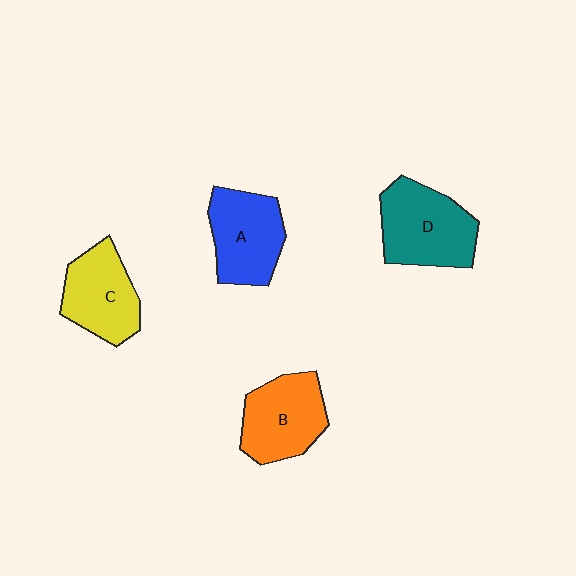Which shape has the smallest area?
Shape C (yellow).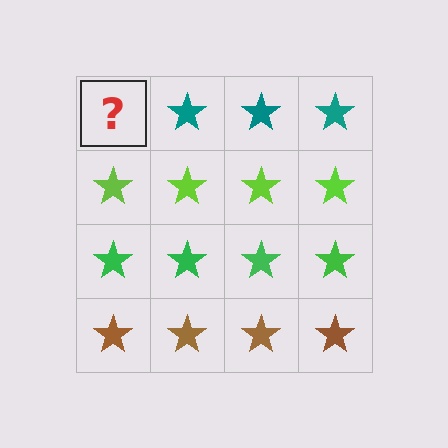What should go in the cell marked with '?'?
The missing cell should contain a teal star.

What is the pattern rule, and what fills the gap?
The rule is that each row has a consistent color. The gap should be filled with a teal star.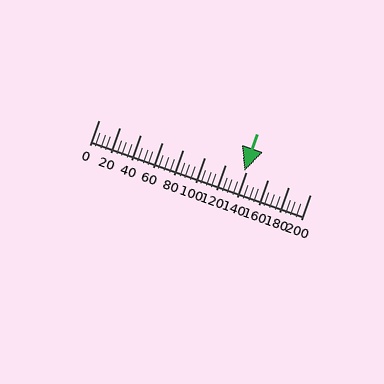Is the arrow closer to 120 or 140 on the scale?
The arrow is closer to 140.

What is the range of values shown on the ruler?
The ruler shows values from 0 to 200.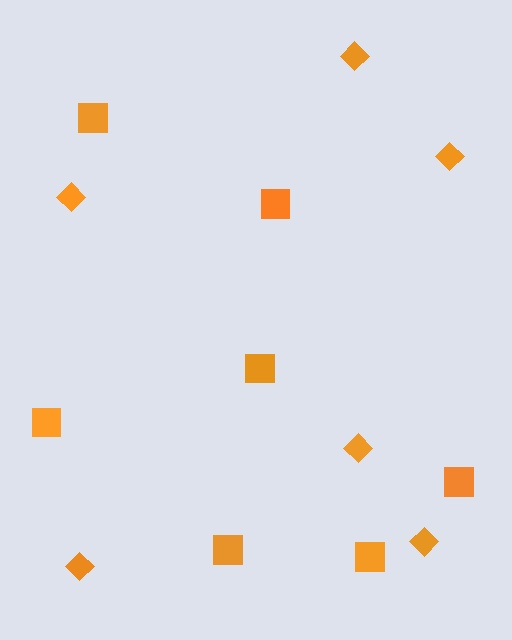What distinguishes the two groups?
There are 2 groups: one group of squares (7) and one group of diamonds (6).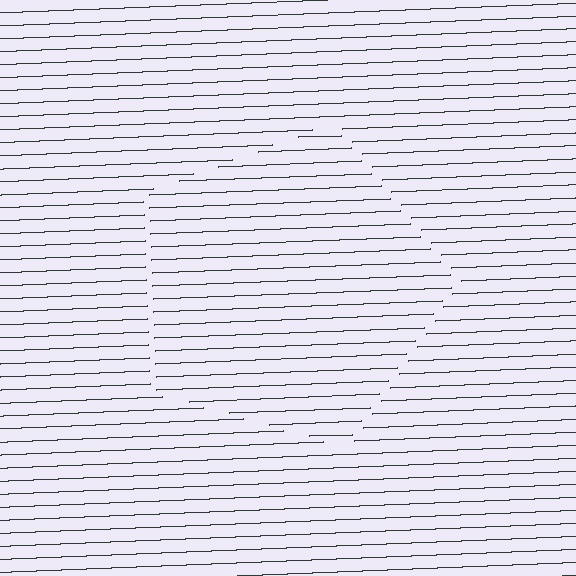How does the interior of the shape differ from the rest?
The interior of the shape contains the same grating, shifted by half a period — the contour is defined by the phase discontinuity where line-ends from the inner and outer gratings abut.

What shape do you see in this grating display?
An illusory pentagon. The interior of the shape contains the same grating, shifted by half a period — the contour is defined by the phase discontinuity where line-ends from the inner and outer gratings abut.